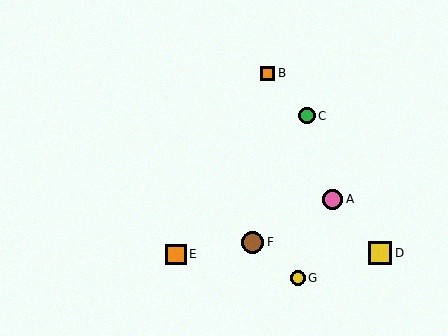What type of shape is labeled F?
Shape F is a brown circle.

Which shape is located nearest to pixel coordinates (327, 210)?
The pink circle (labeled A) at (333, 199) is nearest to that location.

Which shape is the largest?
The yellow square (labeled D) is the largest.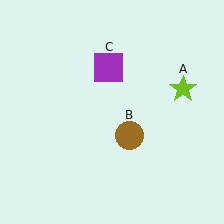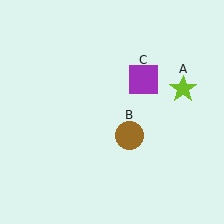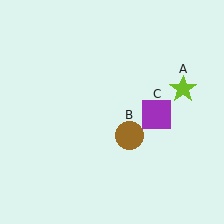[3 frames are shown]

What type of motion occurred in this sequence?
The purple square (object C) rotated clockwise around the center of the scene.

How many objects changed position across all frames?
1 object changed position: purple square (object C).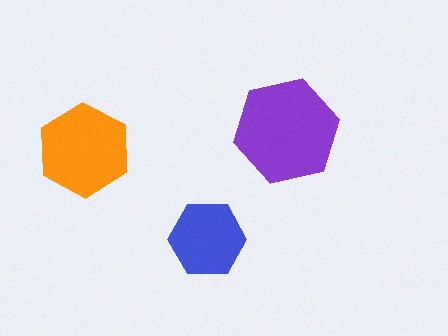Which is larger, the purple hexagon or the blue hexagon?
The purple one.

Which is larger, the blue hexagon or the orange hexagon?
The orange one.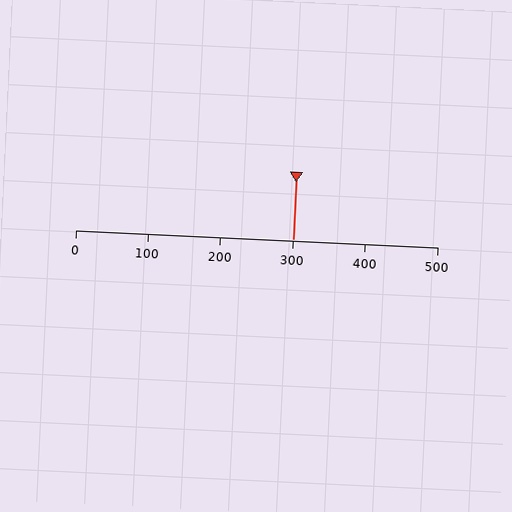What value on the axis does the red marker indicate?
The marker indicates approximately 300.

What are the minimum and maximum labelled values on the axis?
The axis runs from 0 to 500.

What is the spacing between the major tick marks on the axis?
The major ticks are spaced 100 apart.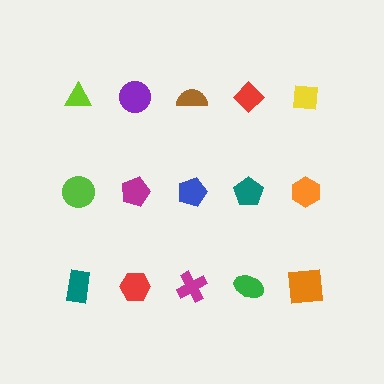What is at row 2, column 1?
A lime circle.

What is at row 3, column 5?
An orange square.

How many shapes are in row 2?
5 shapes.